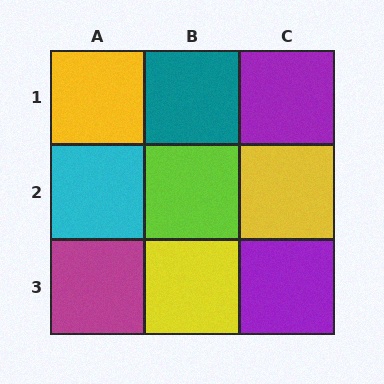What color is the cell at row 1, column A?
Yellow.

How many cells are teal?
1 cell is teal.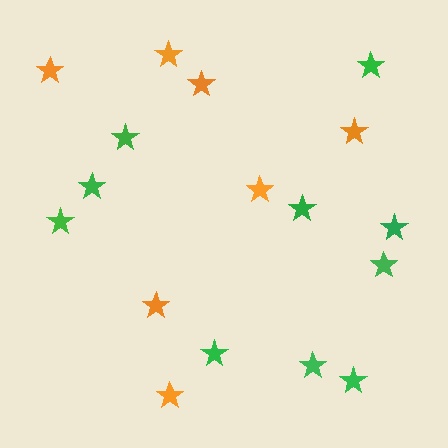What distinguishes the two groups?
There are 2 groups: one group of orange stars (7) and one group of green stars (10).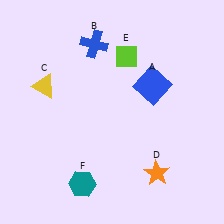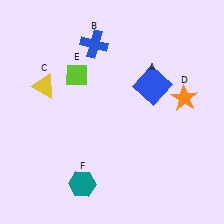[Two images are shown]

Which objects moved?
The objects that moved are: the orange star (D), the lime diamond (E).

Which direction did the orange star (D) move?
The orange star (D) moved up.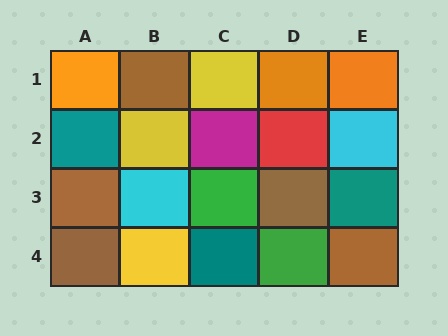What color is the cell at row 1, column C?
Yellow.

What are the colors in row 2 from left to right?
Teal, yellow, magenta, red, cyan.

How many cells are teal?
3 cells are teal.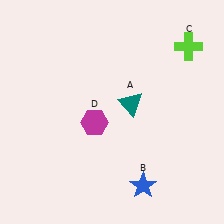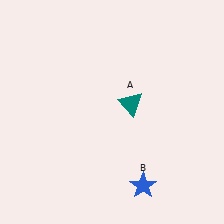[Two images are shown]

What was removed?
The magenta hexagon (D), the lime cross (C) were removed in Image 2.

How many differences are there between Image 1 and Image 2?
There are 2 differences between the two images.